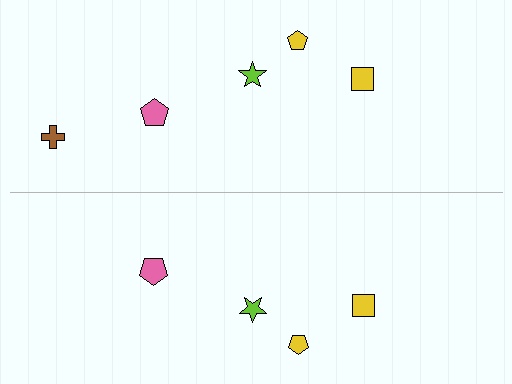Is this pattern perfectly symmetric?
No, the pattern is not perfectly symmetric. A brown cross is missing from the bottom side.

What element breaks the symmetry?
A brown cross is missing from the bottom side.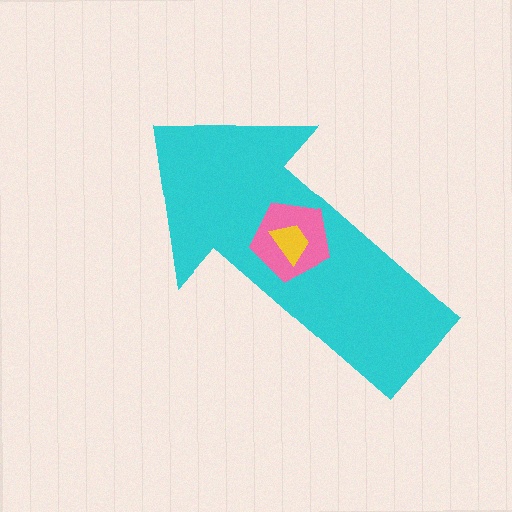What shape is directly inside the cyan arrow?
The pink pentagon.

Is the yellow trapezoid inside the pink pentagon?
Yes.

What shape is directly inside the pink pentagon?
The yellow trapezoid.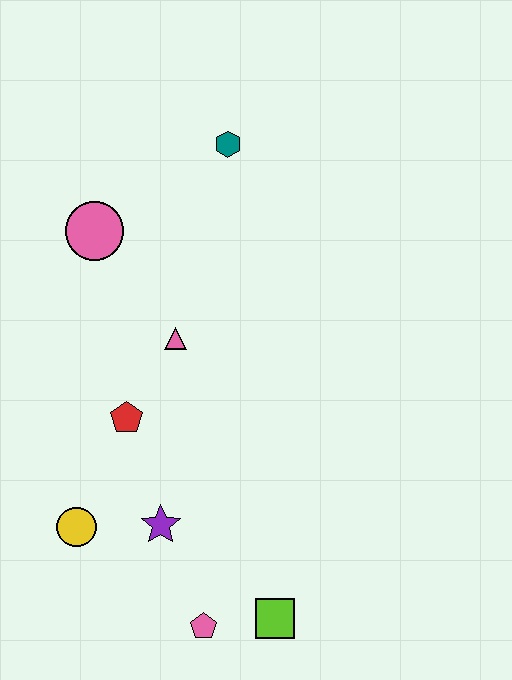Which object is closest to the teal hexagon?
The pink circle is closest to the teal hexagon.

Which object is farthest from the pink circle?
The lime square is farthest from the pink circle.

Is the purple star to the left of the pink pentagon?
Yes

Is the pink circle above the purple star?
Yes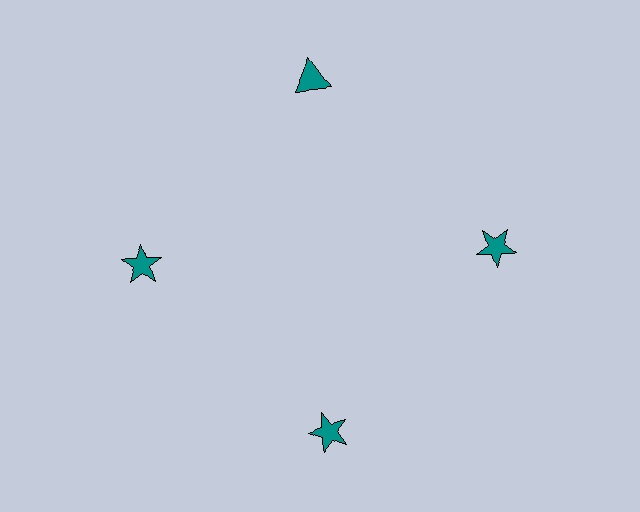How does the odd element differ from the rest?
It has a different shape: triangle instead of star.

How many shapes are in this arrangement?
There are 4 shapes arranged in a ring pattern.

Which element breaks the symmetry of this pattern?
The teal triangle at roughly the 12 o'clock position breaks the symmetry. All other shapes are teal stars.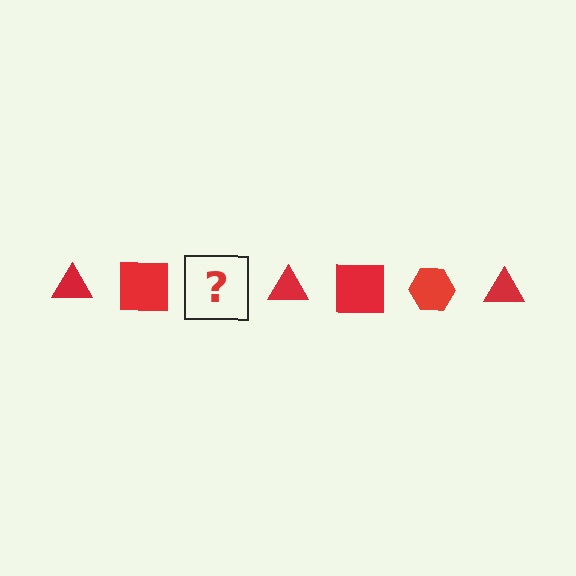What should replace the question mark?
The question mark should be replaced with a red hexagon.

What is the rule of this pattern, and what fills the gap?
The rule is that the pattern cycles through triangle, square, hexagon shapes in red. The gap should be filled with a red hexagon.